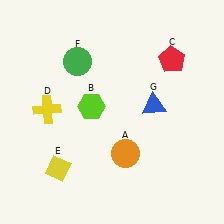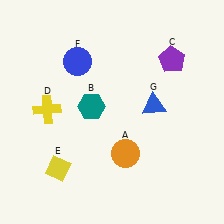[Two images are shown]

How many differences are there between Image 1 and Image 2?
There are 3 differences between the two images.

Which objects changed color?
B changed from lime to teal. C changed from red to purple. F changed from green to blue.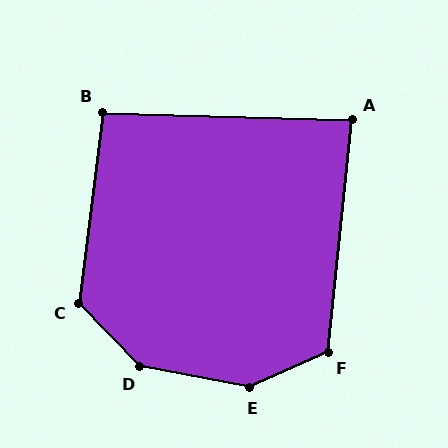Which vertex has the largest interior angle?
E, at approximately 145 degrees.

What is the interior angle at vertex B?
Approximately 95 degrees (obtuse).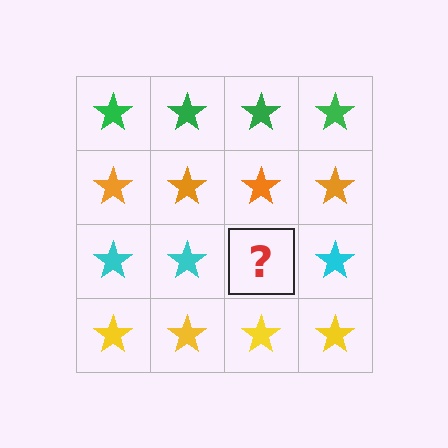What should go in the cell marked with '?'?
The missing cell should contain a cyan star.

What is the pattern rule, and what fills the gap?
The rule is that each row has a consistent color. The gap should be filled with a cyan star.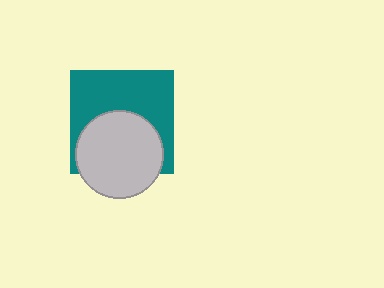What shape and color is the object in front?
The object in front is a light gray circle.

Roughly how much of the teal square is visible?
About half of it is visible (roughly 56%).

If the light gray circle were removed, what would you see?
You would see the complete teal square.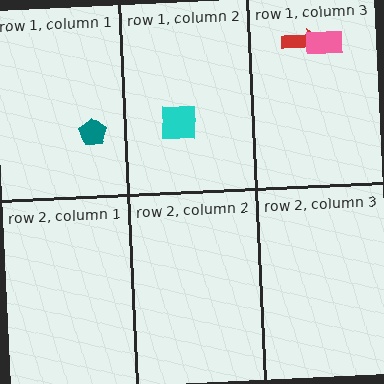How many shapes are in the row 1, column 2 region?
1.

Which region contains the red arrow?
The row 1, column 3 region.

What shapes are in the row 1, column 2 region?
The cyan square.